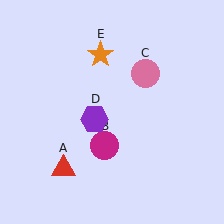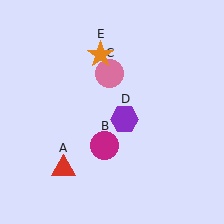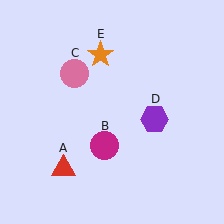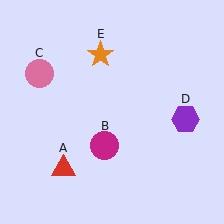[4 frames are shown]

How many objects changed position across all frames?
2 objects changed position: pink circle (object C), purple hexagon (object D).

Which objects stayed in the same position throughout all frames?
Red triangle (object A) and magenta circle (object B) and orange star (object E) remained stationary.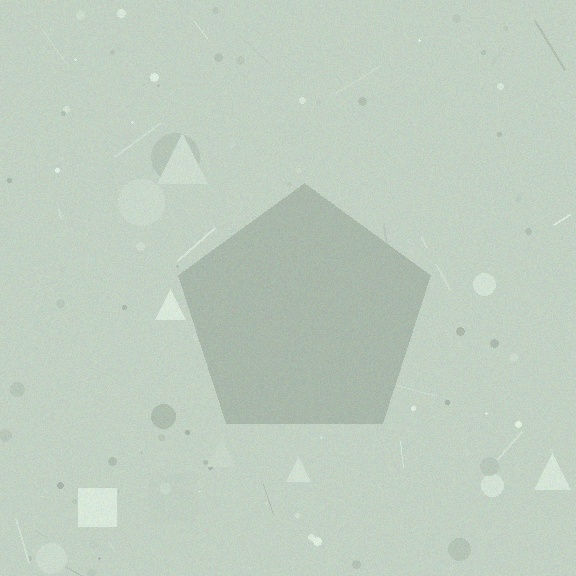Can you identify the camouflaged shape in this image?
The camouflaged shape is a pentagon.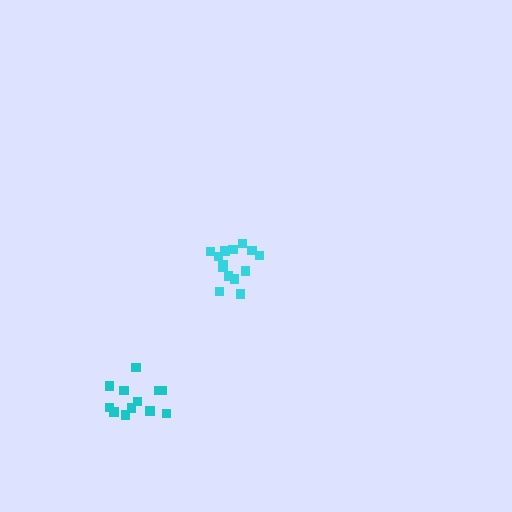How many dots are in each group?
Group 1: 14 dots, Group 2: 12 dots (26 total).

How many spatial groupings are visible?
There are 2 spatial groupings.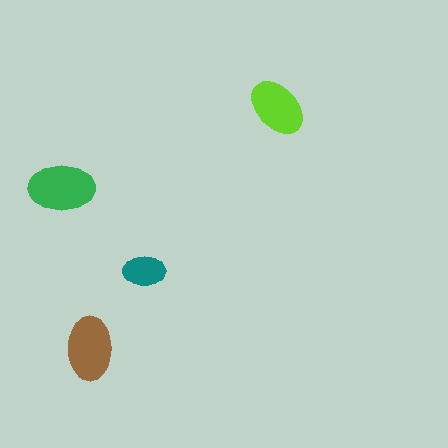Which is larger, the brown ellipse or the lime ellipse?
The brown one.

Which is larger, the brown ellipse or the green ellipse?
The green one.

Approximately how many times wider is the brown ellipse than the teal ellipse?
About 1.5 times wider.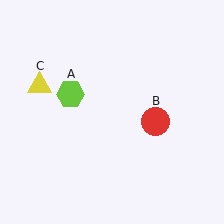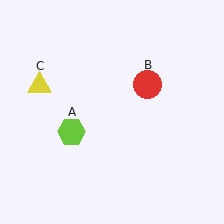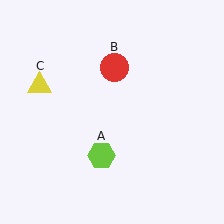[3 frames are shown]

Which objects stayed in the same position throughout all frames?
Yellow triangle (object C) remained stationary.